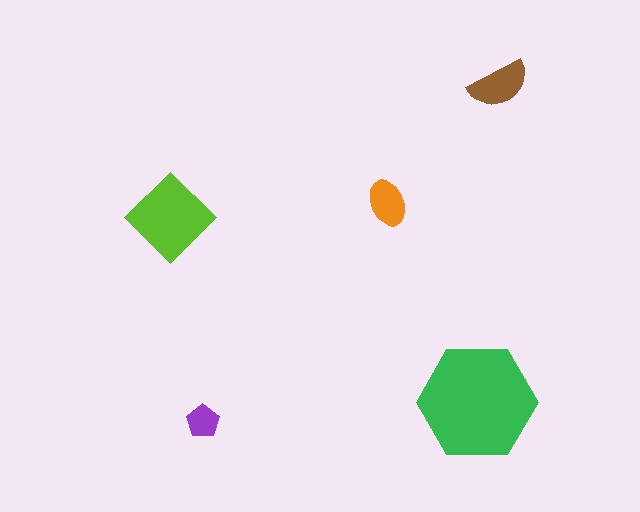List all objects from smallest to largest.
The purple pentagon, the orange ellipse, the brown semicircle, the lime diamond, the green hexagon.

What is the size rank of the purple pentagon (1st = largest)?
5th.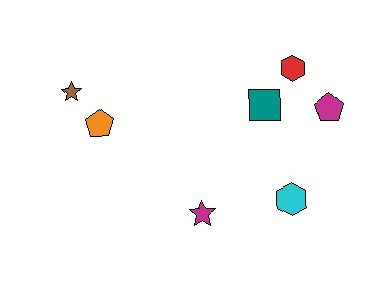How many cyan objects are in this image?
There is 1 cyan object.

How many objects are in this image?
There are 7 objects.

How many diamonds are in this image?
There are no diamonds.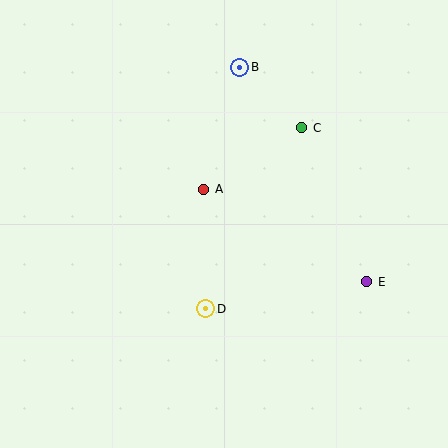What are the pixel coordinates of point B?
Point B is at (240, 67).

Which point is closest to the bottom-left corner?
Point D is closest to the bottom-left corner.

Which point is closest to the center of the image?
Point A at (204, 189) is closest to the center.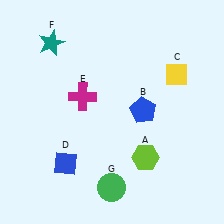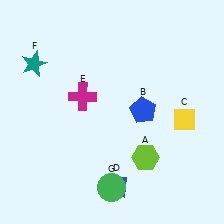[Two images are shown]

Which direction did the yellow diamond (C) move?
The yellow diamond (C) moved down.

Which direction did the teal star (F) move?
The teal star (F) moved down.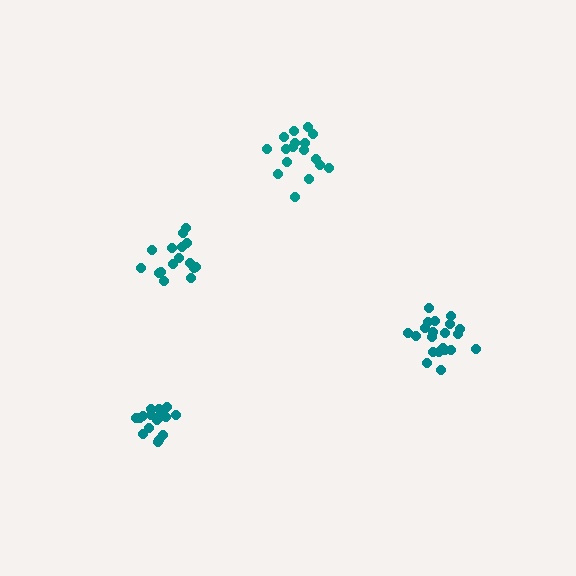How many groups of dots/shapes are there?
There are 4 groups.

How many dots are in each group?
Group 1: 17 dots, Group 2: 17 dots, Group 3: 16 dots, Group 4: 21 dots (71 total).